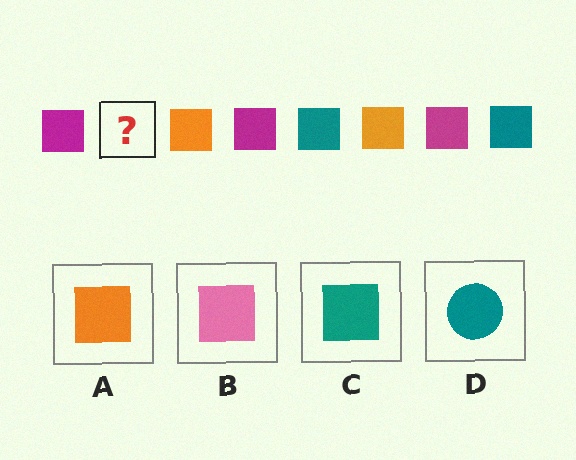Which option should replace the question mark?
Option C.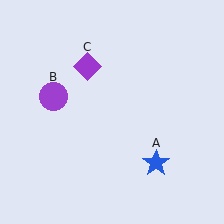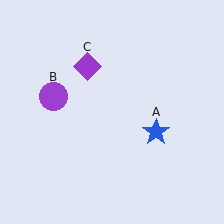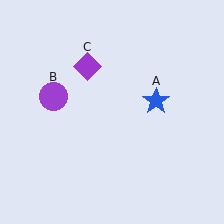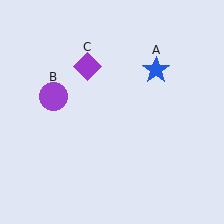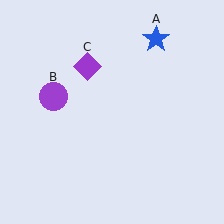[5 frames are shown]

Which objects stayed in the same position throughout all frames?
Purple circle (object B) and purple diamond (object C) remained stationary.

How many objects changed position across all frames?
1 object changed position: blue star (object A).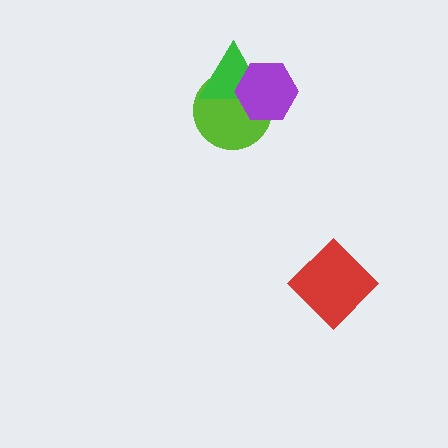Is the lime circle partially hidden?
Yes, it is partially covered by another shape.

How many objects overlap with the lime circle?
2 objects overlap with the lime circle.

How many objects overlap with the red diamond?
0 objects overlap with the red diamond.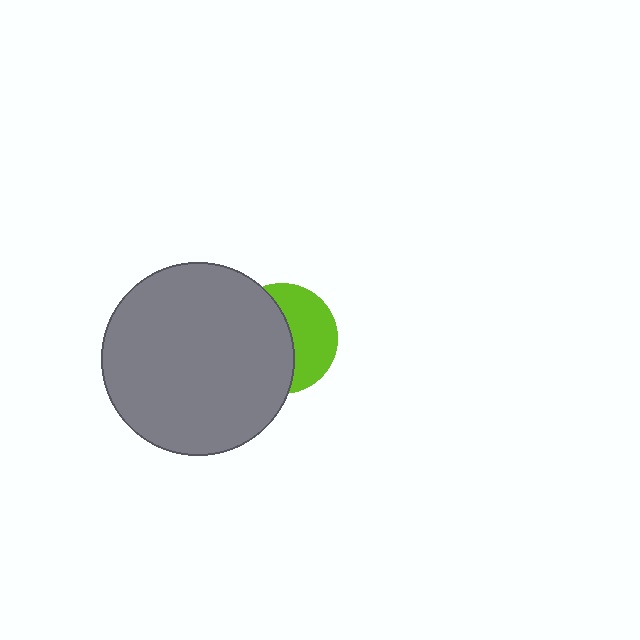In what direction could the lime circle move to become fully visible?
The lime circle could move right. That would shift it out from behind the gray circle entirely.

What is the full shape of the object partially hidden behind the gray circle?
The partially hidden object is a lime circle.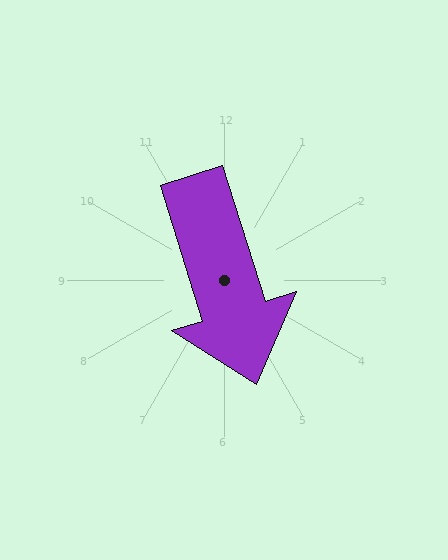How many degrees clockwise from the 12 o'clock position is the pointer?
Approximately 163 degrees.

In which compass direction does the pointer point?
South.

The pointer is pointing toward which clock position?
Roughly 5 o'clock.